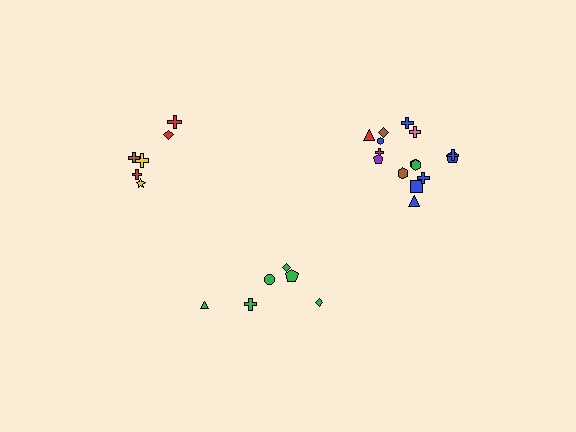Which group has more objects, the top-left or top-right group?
The top-right group.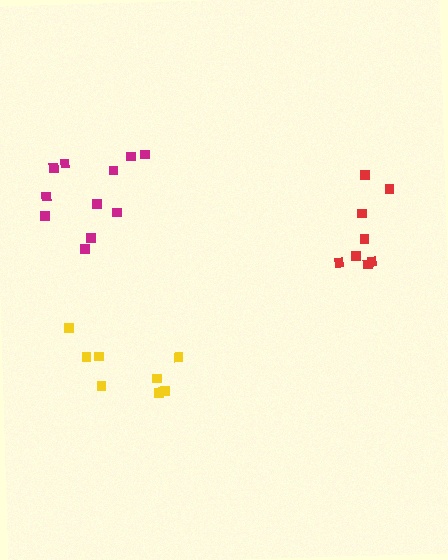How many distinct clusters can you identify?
There are 3 distinct clusters.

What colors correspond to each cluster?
The clusters are colored: red, magenta, yellow.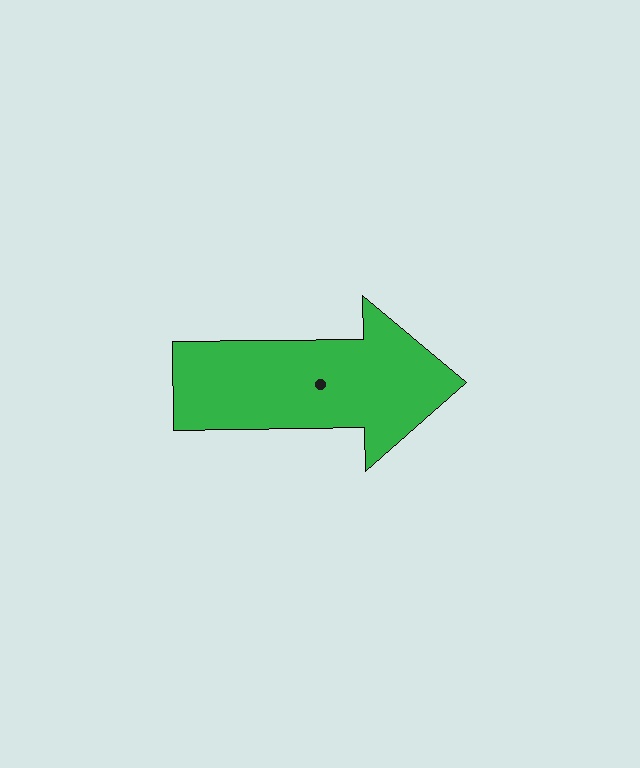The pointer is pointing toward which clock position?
Roughly 3 o'clock.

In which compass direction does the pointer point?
East.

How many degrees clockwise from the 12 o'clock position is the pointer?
Approximately 89 degrees.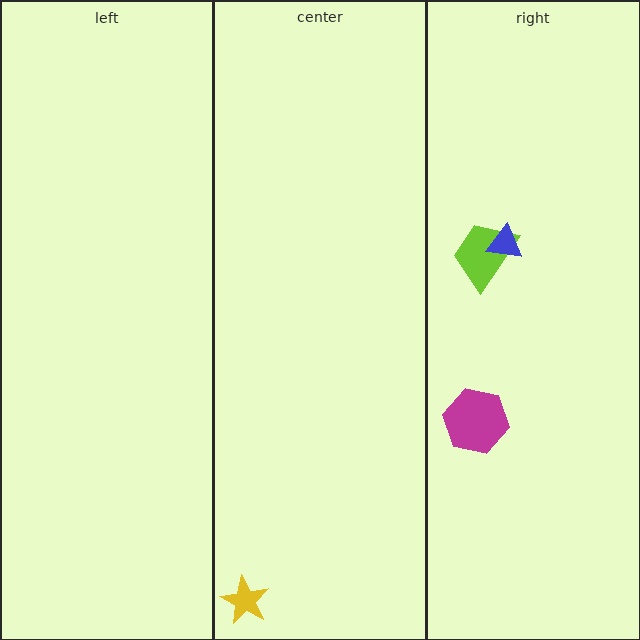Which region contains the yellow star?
The center region.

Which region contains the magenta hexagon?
The right region.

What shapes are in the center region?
The yellow star.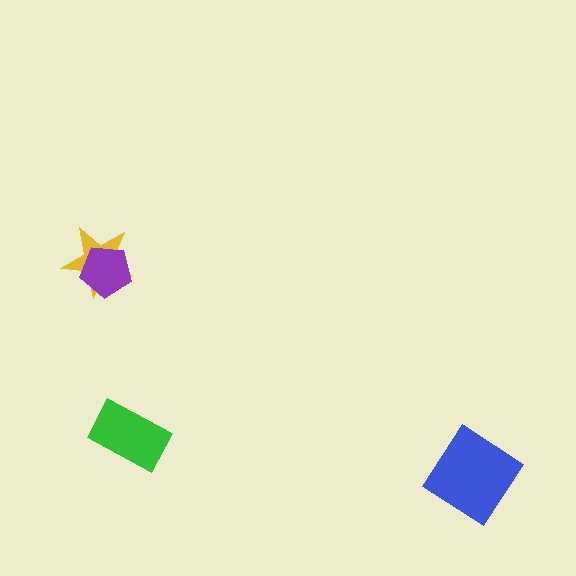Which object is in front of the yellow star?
The purple pentagon is in front of the yellow star.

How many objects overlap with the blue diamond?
0 objects overlap with the blue diamond.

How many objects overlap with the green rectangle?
0 objects overlap with the green rectangle.